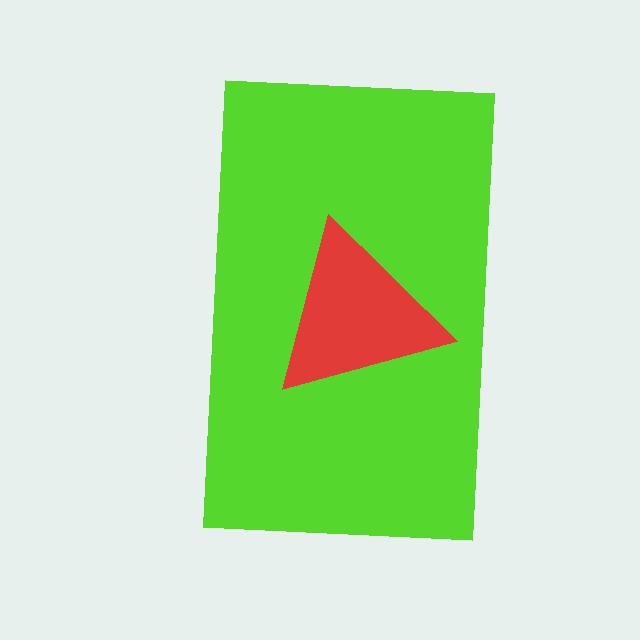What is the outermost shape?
The lime rectangle.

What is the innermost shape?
The red triangle.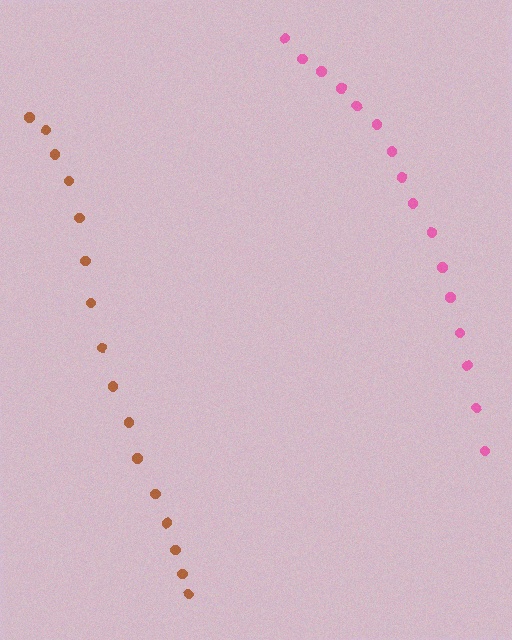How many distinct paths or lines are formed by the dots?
There are 2 distinct paths.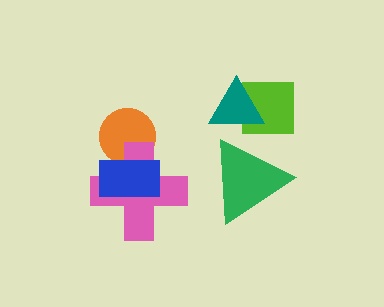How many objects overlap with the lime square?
1 object overlaps with the lime square.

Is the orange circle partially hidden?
Yes, it is partially covered by another shape.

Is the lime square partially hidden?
Yes, it is partially covered by another shape.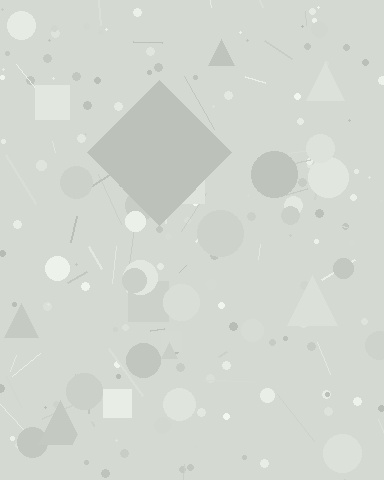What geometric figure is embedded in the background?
A diamond is embedded in the background.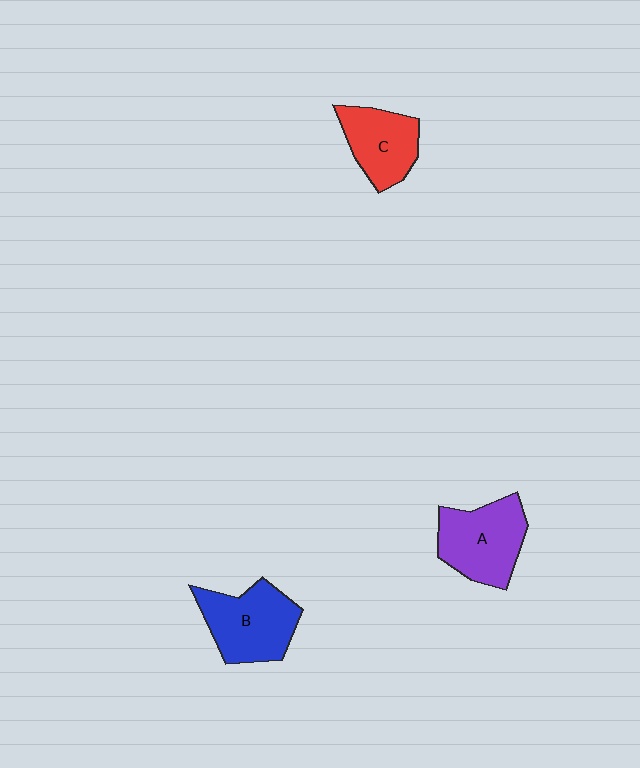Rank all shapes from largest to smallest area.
From largest to smallest: B (blue), A (purple), C (red).